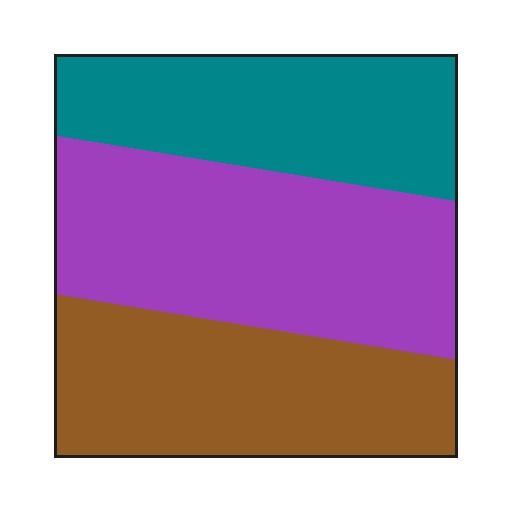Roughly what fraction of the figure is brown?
Brown covers around 30% of the figure.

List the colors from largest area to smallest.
From largest to smallest: purple, brown, teal.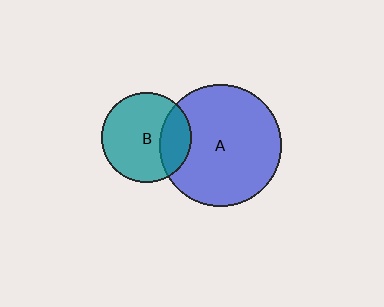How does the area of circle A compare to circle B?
Approximately 1.8 times.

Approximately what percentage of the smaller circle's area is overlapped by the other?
Approximately 25%.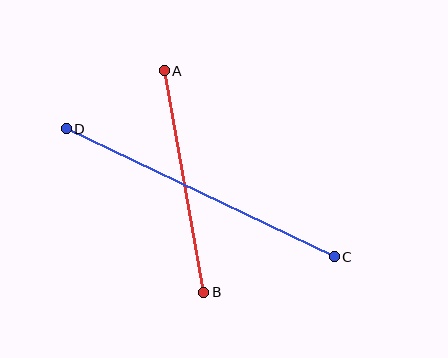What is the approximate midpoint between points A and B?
The midpoint is at approximately (184, 181) pixels.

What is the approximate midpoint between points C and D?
The midpoint is at approximately (200, 193) pixels.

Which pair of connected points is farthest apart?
Points C and D are farthest apart.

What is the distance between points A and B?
The distance is approximately 225 pixels.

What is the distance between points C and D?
The distance is approximately 297 pixels.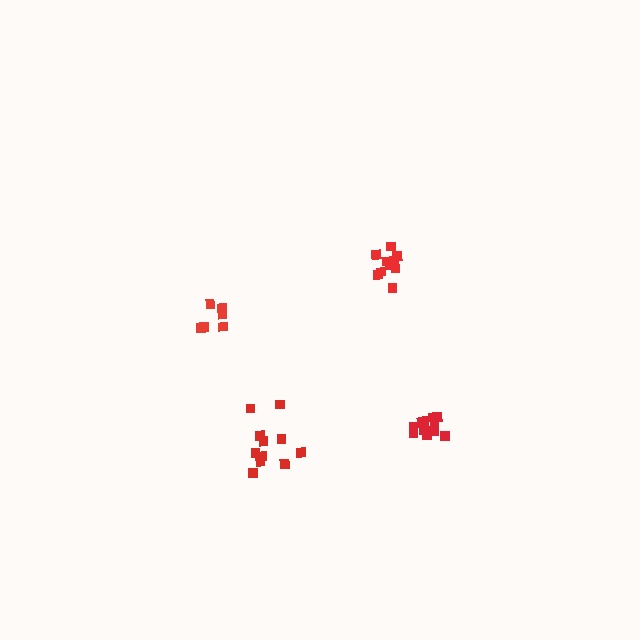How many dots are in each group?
Group 1: 6 dots, Group 2: 11 dots, Group 3: 12 dots, Group 4: 11 dots (40 total).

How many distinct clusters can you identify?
There are 4 distinct clusters.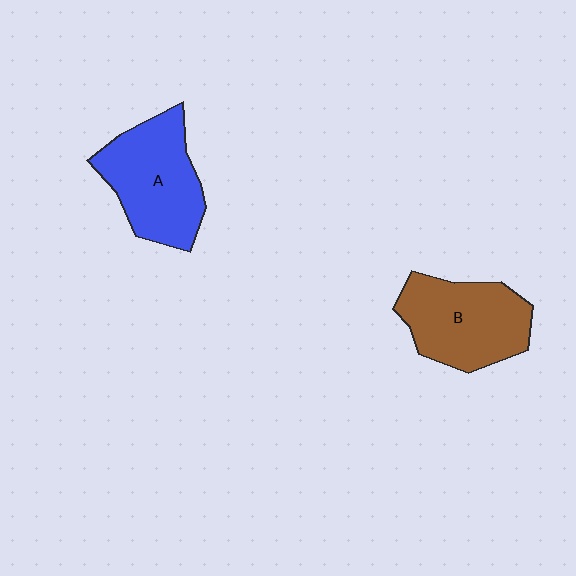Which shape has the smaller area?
Shape B (brown).